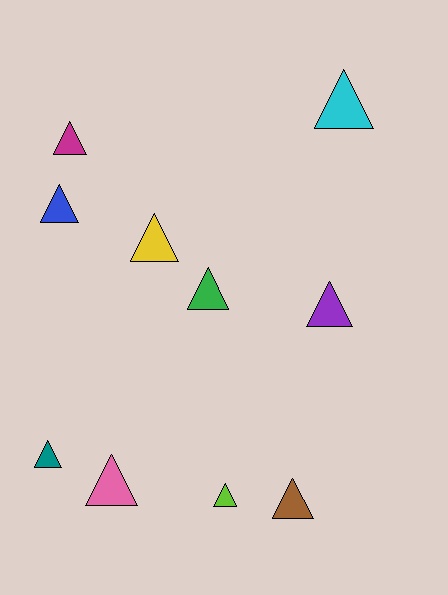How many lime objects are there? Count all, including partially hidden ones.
There is 1 lime object.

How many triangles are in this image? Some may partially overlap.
There are 10 triangles.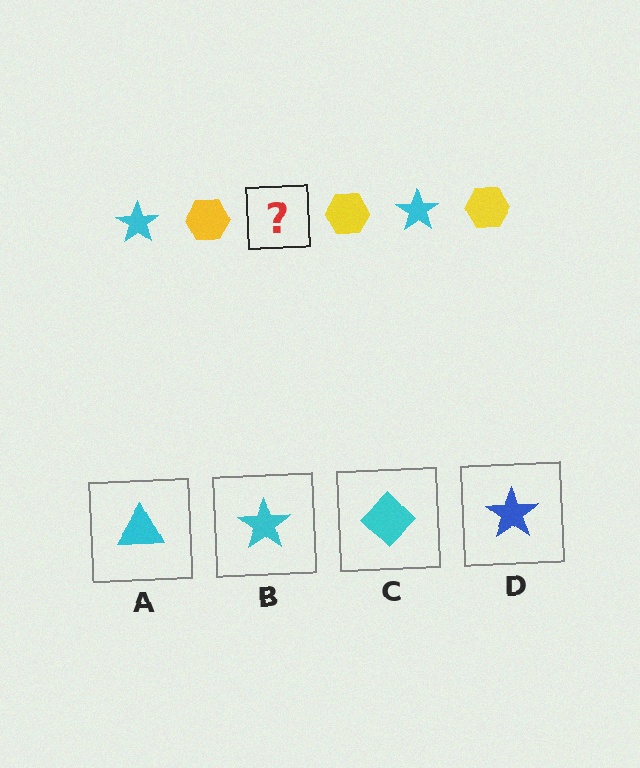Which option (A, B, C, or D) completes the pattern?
B.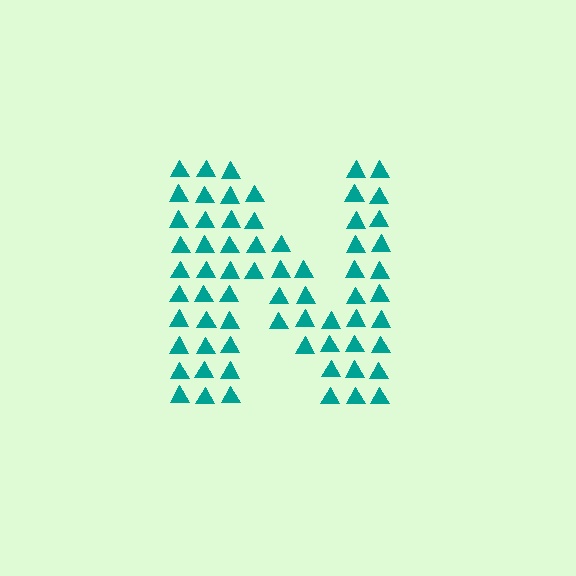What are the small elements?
The small elements are triangles.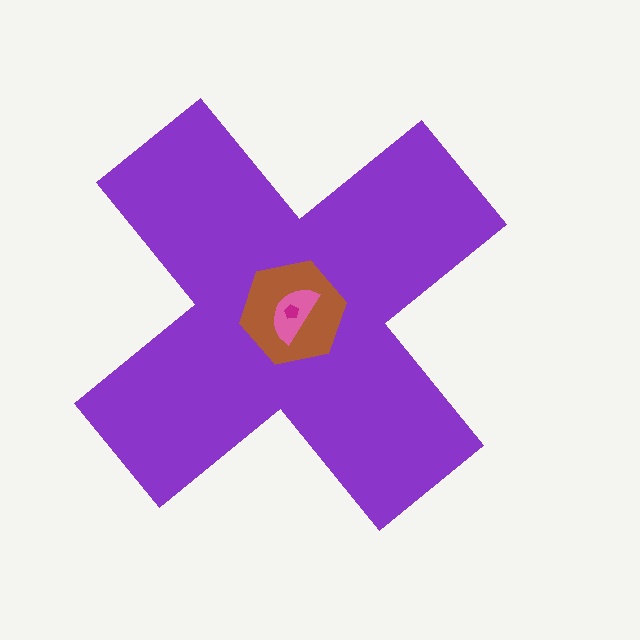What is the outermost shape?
The purple cross.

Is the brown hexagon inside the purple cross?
Yes.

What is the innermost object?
The magenta pentagon.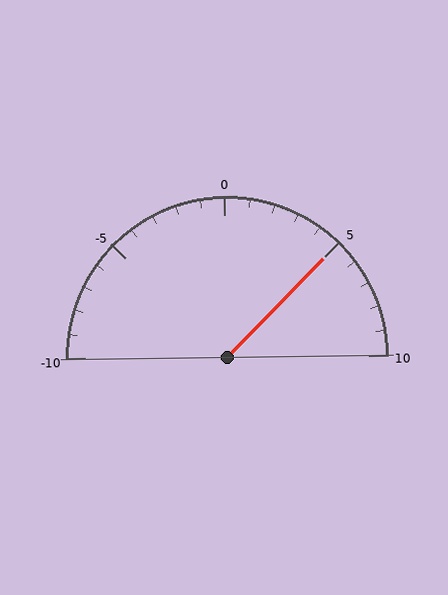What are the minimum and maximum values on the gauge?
The gauge ranges from -10 to 10.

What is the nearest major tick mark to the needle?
The nearest major tick mark is 5.